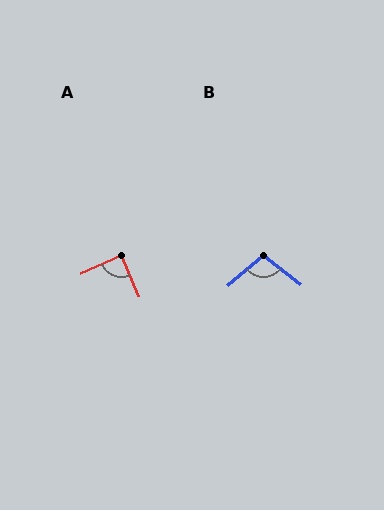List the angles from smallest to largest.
A (89°), B (102°).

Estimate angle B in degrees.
Approximately 102 degrees.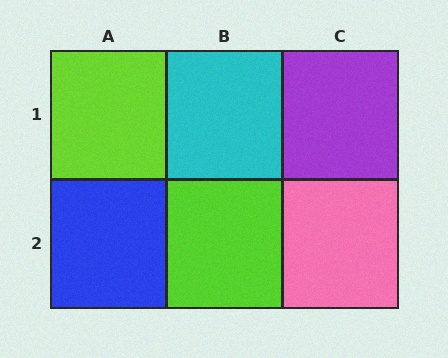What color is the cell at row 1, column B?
Cyan.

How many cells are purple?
1 cell is purple.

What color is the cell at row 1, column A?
Lime.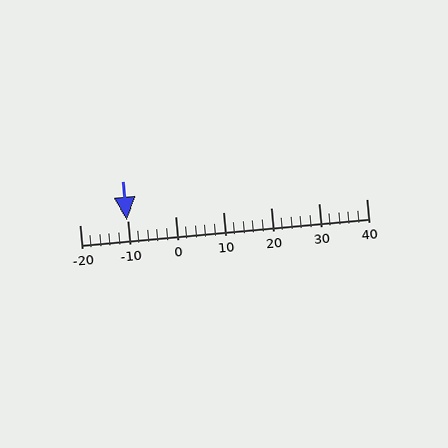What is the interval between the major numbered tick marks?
The major tick marks are spaced 10 units apart.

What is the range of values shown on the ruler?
The ruler shows values from -20 to 40.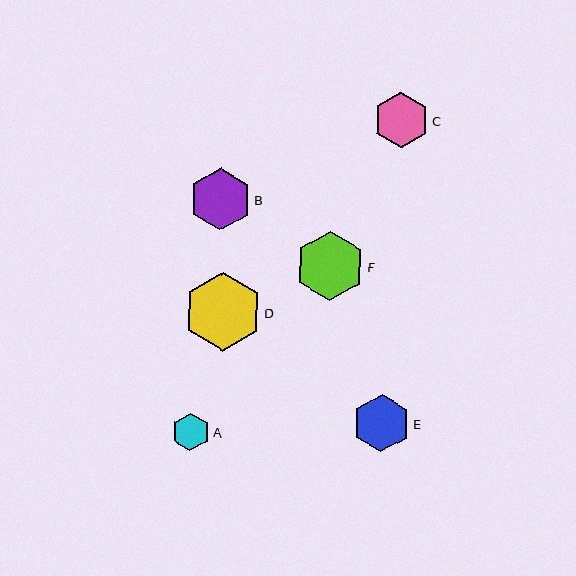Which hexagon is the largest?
Hexagon D is the largest with a size of approximately 78 pixels.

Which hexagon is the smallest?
Hexagon A is the smallest with a size of approximately 38 pixels.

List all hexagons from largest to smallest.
From largest to smallest: D, F, B, E, C, A.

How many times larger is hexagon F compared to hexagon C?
Hexagon F is approximately 1.2 times the size of hexagon C.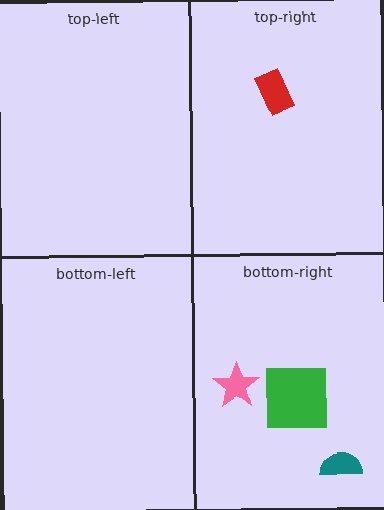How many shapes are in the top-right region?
1.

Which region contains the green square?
The bottom-right region.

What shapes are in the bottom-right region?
The pink star, the green square, the teal semicircle.